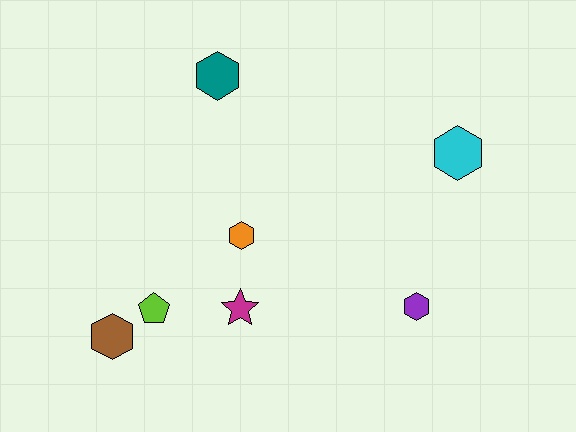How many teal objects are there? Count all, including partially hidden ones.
There is 1 teal object.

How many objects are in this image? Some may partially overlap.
There are 7 objects.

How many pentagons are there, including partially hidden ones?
There is 1 pentagon.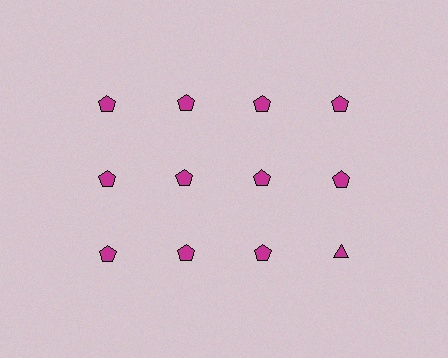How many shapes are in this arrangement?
There are 12 shapes arranged in a grid pattern.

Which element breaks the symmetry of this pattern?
The magenta triangle in the third row, second from right column breaks the symmetry. All other shapes are magenta pentagons.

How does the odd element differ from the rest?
It has a different shape: triangle instead of pentagon.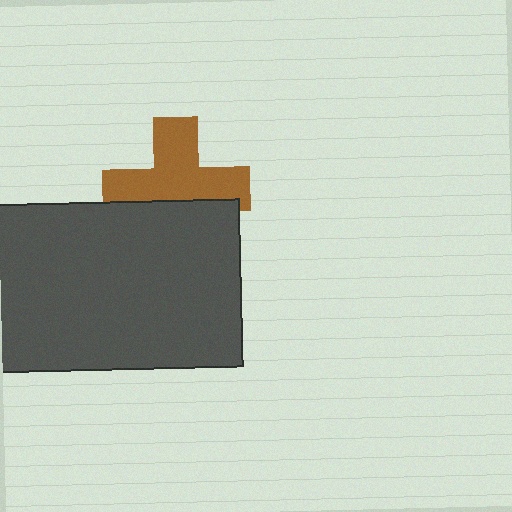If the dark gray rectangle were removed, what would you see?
You would see the complete brown cross.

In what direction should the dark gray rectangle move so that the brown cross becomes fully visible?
The dark gray rectangle should move down. That is the shortest direction to clear the overlap and leave the brown cross fully visible.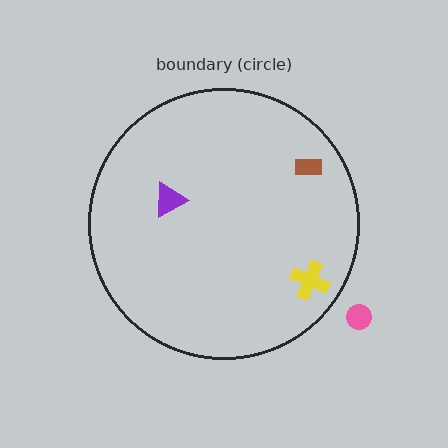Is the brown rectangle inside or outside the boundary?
Inside.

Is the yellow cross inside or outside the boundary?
Inside.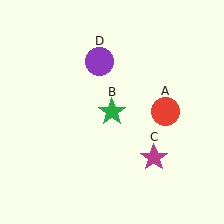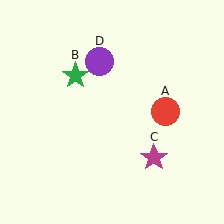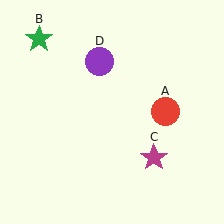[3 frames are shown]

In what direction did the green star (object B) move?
The green star (object B) moved up and to the left.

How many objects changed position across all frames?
1 object changed position: green star (object B).